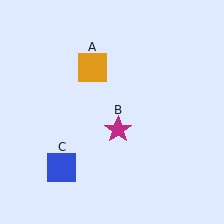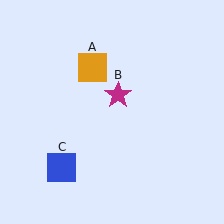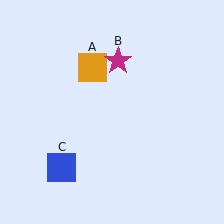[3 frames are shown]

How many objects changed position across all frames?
1 object changed position: magenta star (object B).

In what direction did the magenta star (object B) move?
The magenta star (object B) moved up.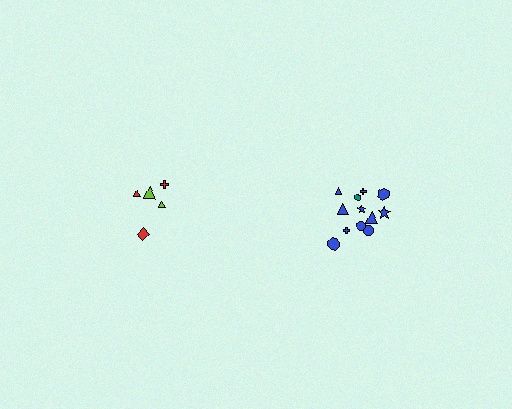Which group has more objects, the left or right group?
The right group.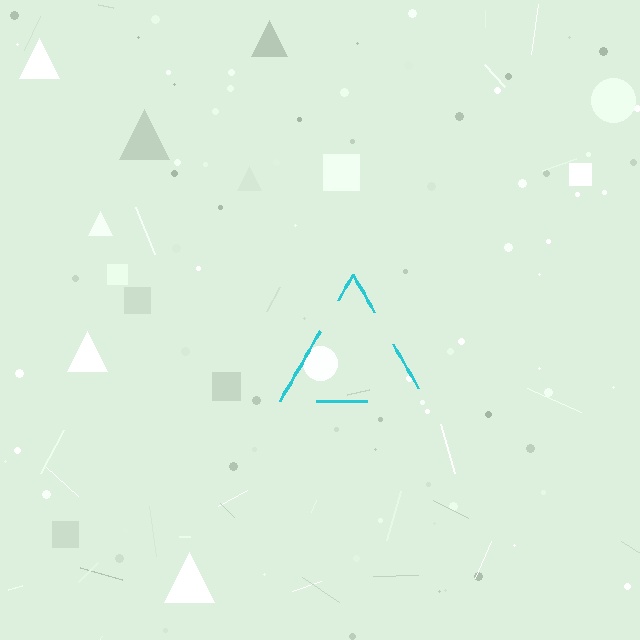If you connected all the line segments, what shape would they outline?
They would outline a triangle.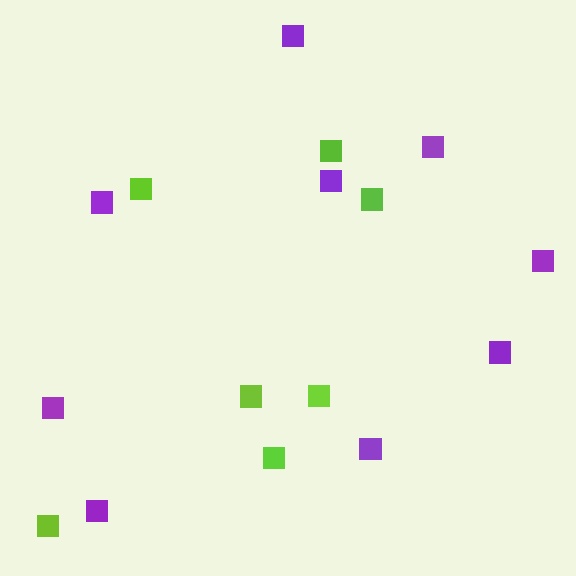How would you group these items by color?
There are 2 groups: one group of purple squares (9) and one group of lime squares (7).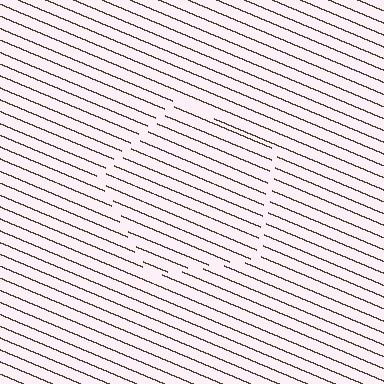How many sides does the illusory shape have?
5 sides — the line-ends trace a pentagon.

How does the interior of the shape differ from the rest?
The interior of the shape contains the same grating, shifted by half a period — the contour is defined by the phase discontinuity where line-ends from the inner and outer gratings abut.